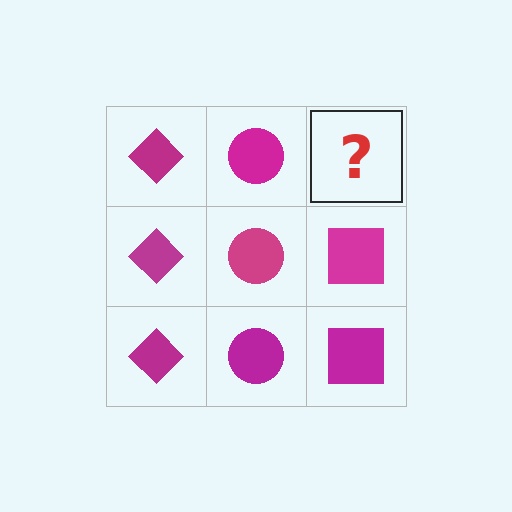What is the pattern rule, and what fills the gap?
The rule is that each column has a consistent shape. The gap should be filled with a magenta square.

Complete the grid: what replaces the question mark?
The question mark should be replaced with a magenta square.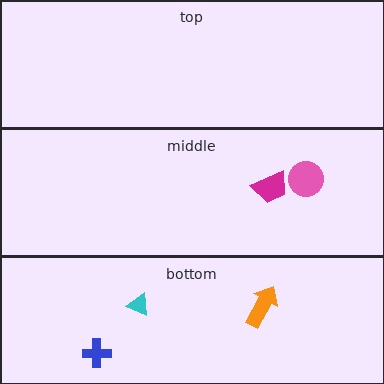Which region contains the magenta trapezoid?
The middle region.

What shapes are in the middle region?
The magenta trapezoid, the pink circle.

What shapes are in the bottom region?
The blue cross, the cyan triangle, the orange arrow.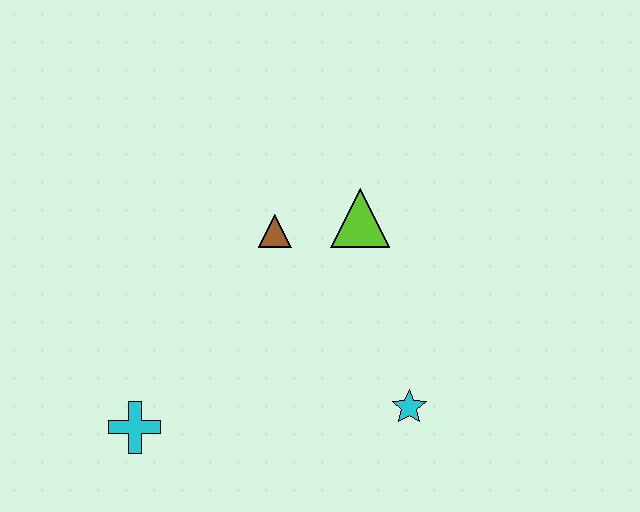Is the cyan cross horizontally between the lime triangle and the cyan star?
No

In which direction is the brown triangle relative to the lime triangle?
The brown triangle is to the left of the lime triangle.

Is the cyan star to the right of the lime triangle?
Yes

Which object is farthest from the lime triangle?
The cyan cross is farthest from the lime triangle.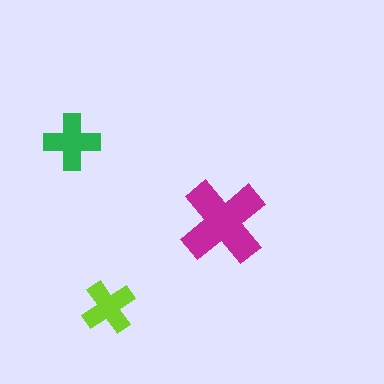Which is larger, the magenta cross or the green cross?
The magenta one.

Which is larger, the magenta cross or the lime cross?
The magenta one.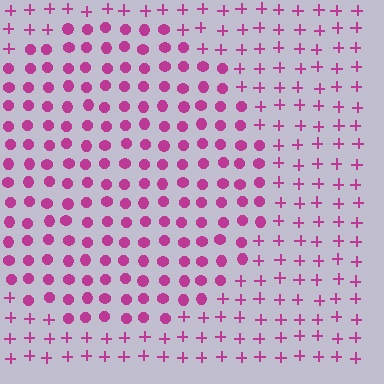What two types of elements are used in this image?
The image uses circles inside the circle region and plus signs outside it.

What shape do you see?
I see a circle.